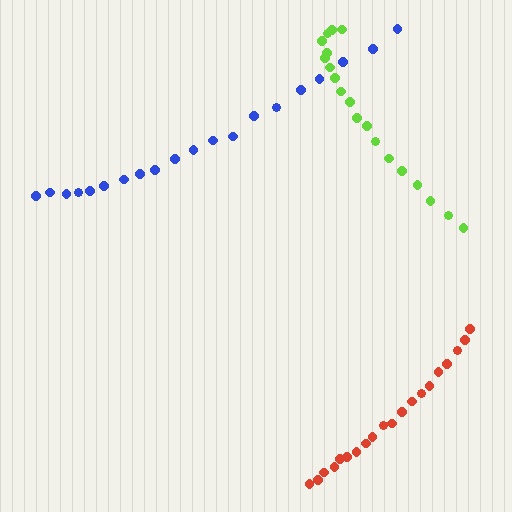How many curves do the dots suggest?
There are 3 distinct paths.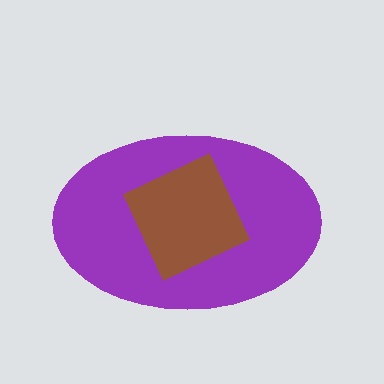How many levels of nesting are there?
2.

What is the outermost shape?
The purple ellipse.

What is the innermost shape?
The brown diamond.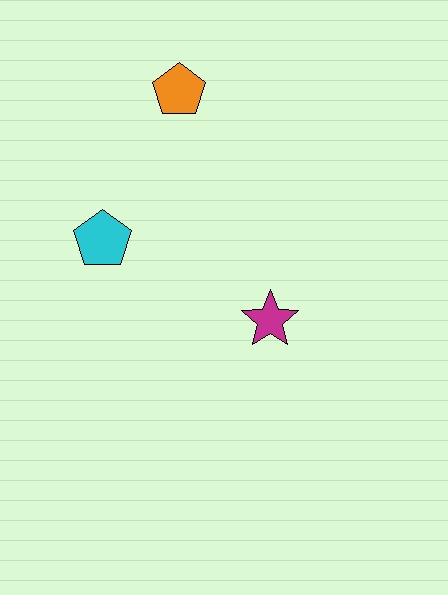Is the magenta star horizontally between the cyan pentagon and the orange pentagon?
No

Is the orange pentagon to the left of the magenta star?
Yes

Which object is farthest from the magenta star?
The orange pentagon is farthest from the magenta star.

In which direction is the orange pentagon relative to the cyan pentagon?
The orange pentagon is above the cyan pentagon.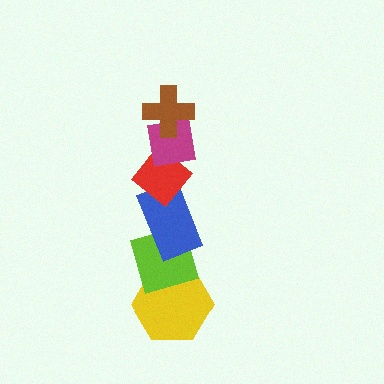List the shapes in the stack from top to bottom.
From top to bottom: the brown cross, the magenta square, the red diamond, the blue rectangle, the lime diamond, the yellow hexagon.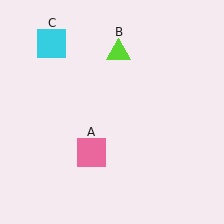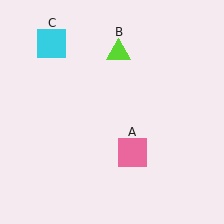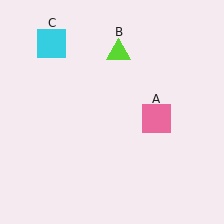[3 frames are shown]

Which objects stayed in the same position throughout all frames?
Lime triangle (object B) and cyan square (object C) remained stationary.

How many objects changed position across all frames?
1 object changed position: pink square (object A).